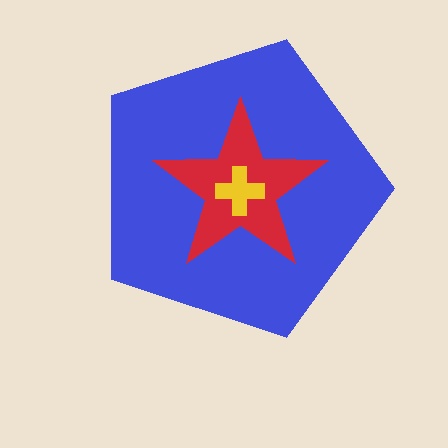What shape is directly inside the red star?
The yellow cross.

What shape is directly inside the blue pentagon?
The red star.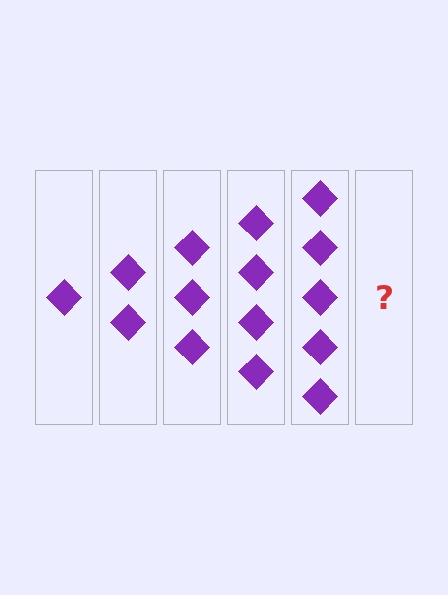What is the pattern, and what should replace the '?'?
The pattern is that each step adds one more diamond. The '?' should be 6 diamonds.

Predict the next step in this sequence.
The next step is 6 diamonds.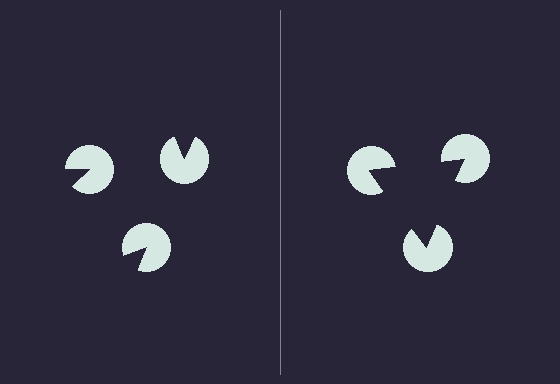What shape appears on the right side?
An illusory triangle.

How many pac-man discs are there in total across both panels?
6 — 3 on each side.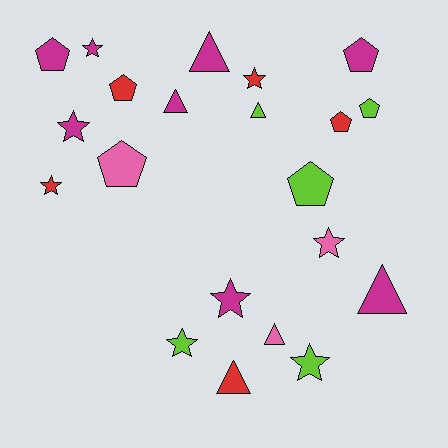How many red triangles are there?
There is 1 red triangle.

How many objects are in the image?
There are 21 objects.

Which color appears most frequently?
Magenta, with 8 objects.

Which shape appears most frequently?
Star, with 8 objects.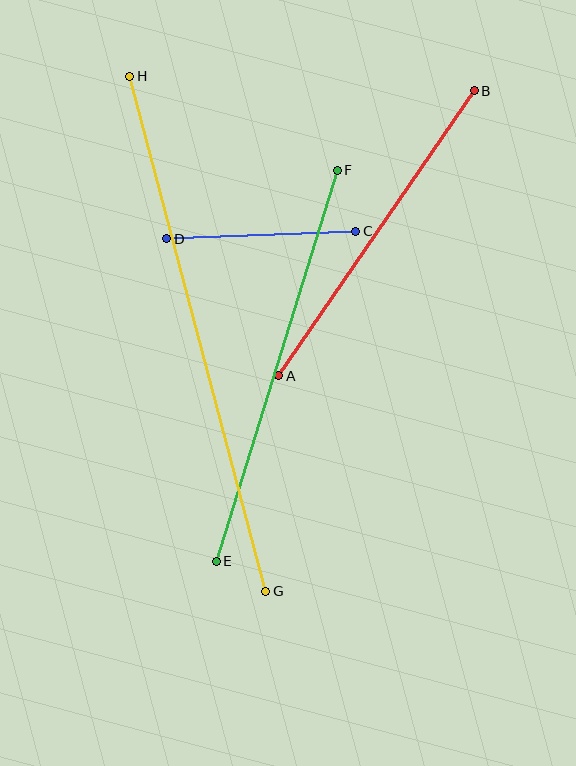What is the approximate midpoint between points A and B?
The midpoint is at approximately (376, 233) pixels.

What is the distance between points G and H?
The distance is approximately 533 pixels.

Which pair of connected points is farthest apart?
Points G and H are farthest apart.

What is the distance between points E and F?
The distance is approximately 409 pixels.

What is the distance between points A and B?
The distance is approximately 346 pixels.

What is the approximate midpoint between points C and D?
The midpoint is at approximately (261, 235) pixels.